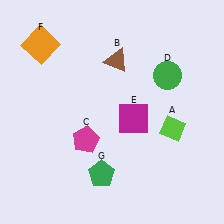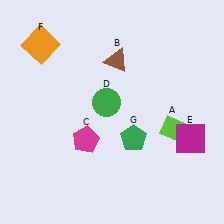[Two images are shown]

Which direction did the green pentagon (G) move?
The green pentagon (G) moved up.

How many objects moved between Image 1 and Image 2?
3 objects moved between the two images.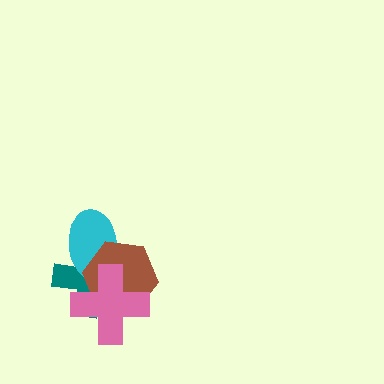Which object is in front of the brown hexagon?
The pink cross is in front of the brown hexagon.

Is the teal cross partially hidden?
Yes, it is partially covered by another shape.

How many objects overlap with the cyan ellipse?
3 objects overlap with the cyan ellipse.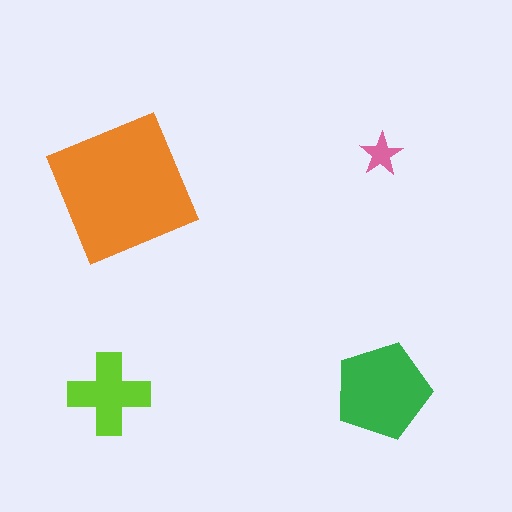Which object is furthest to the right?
The green pentagon is rightmost.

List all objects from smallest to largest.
The pink star, the lime cross, the green pentagon, the orange square.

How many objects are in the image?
There are 4 objects in the image.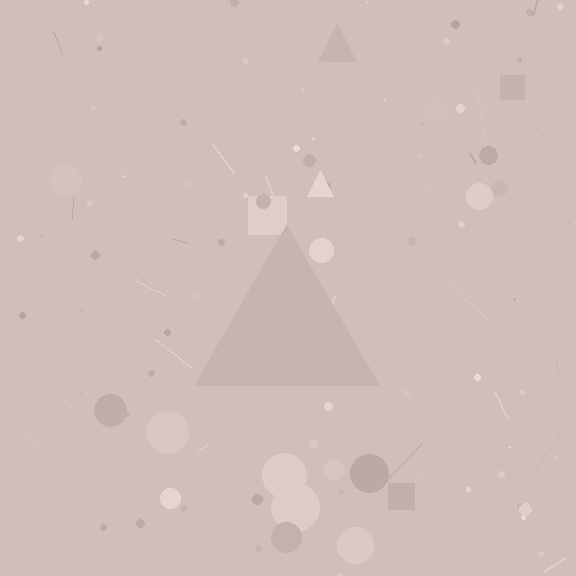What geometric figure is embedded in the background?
A triangle is embedded in the background.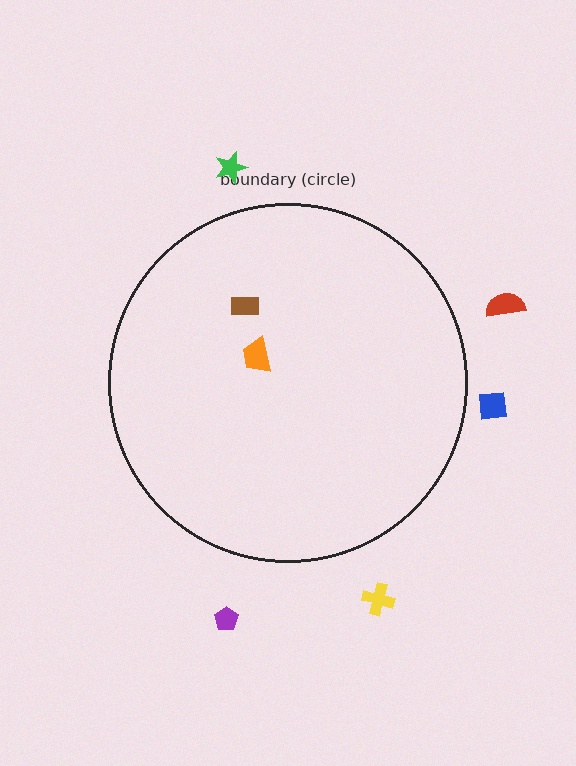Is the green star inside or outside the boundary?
Outside.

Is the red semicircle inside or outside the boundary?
Outside.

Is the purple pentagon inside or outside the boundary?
Outside.